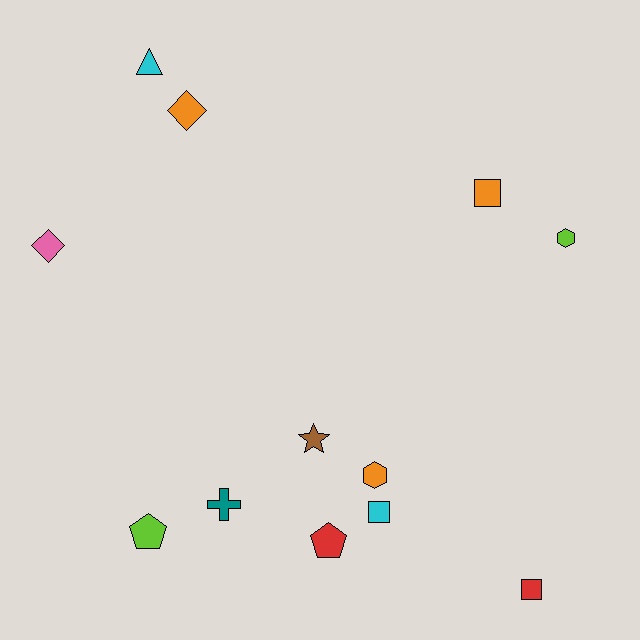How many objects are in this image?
There are 12 objects.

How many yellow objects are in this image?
There are no yellow objects.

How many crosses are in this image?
There is 1 cross.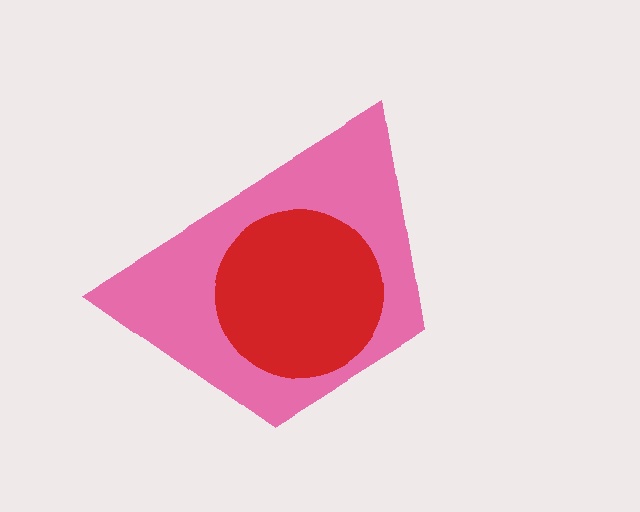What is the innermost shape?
The red circle.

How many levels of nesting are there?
2.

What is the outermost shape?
The pink trapezoid.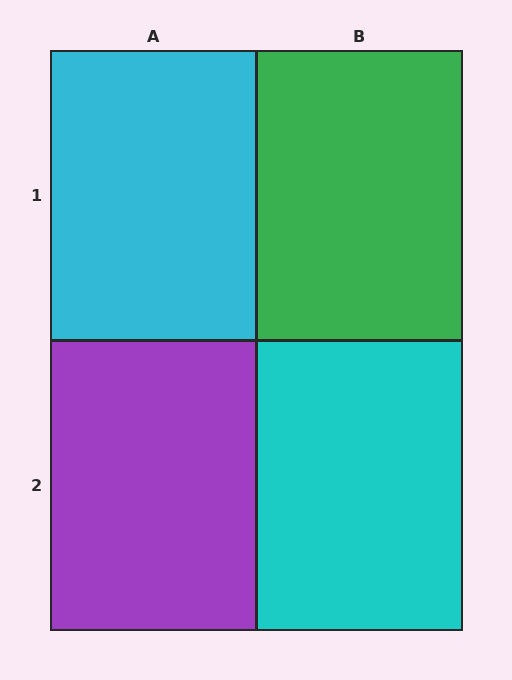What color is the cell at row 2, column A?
Purple.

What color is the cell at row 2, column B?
Cyan.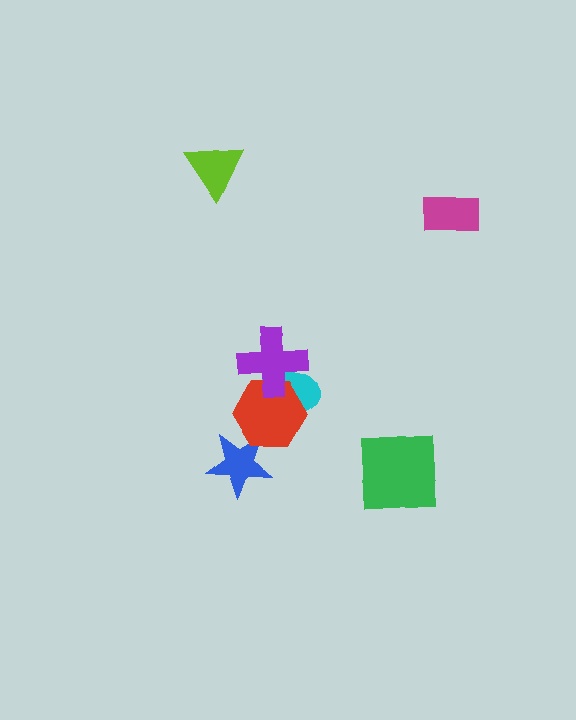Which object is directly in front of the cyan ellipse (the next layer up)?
The red hexagon is directly in front of the cyan ellipse.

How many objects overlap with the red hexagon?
3 objects overlap with the red hexagon.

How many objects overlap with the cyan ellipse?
2 objects overlap with the cyan ellipse.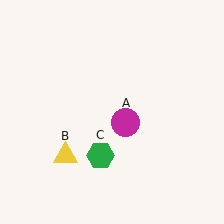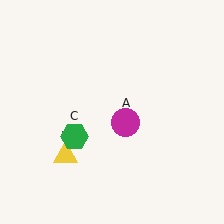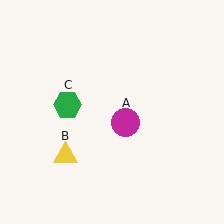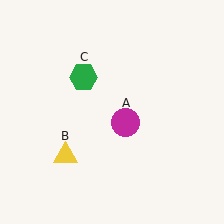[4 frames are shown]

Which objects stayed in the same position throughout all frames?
Magenta circle (object A) and yellow triangle (object B) remained stationary.